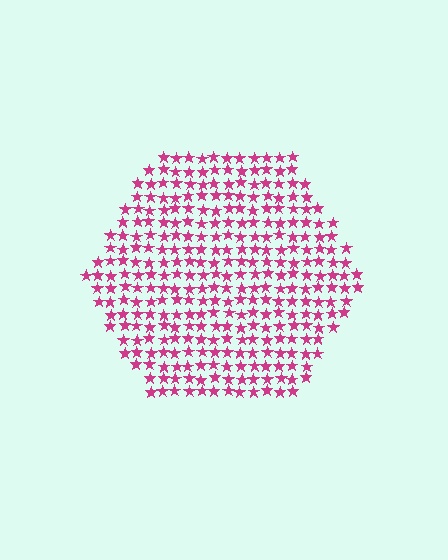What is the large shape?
The large shape is a hexagon.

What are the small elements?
The small elements are stars.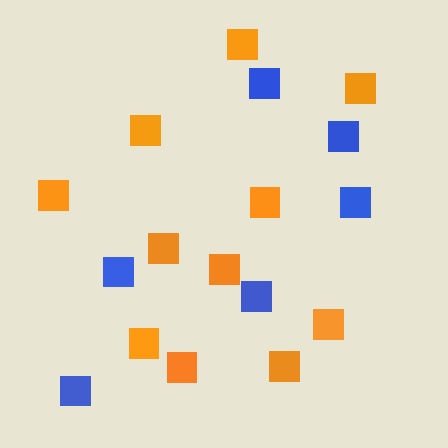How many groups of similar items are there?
There are 2 groups: one group of blue squares (6) and one group of orange squares (11).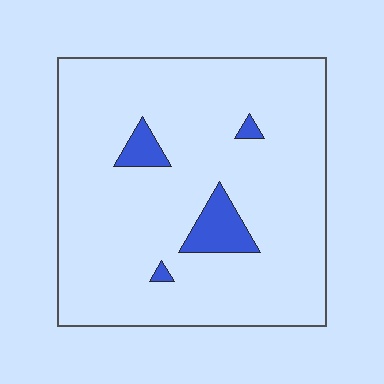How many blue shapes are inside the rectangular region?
4.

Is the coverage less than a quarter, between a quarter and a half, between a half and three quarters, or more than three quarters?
Less than a quarter.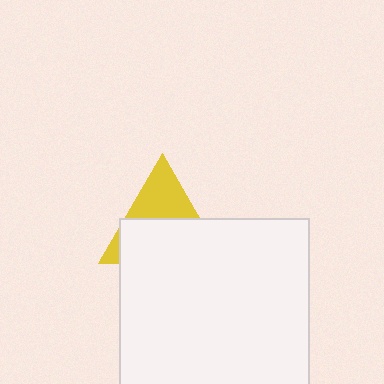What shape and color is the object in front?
The object in front is a white square.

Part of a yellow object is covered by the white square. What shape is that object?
It is a triangle.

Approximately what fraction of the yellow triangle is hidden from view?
Roughly 60% of the yellow triangle is hidden behind the white square.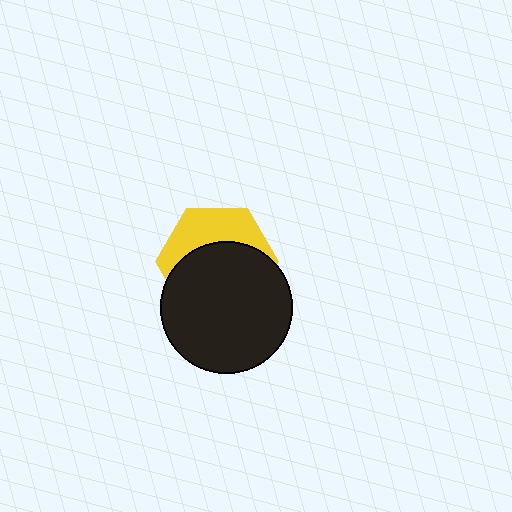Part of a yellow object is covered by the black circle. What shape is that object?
It is a hexagon.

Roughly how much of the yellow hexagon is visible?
A small part of it is visible (roughly 39%).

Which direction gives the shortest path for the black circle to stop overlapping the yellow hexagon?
Moving down gives the shortest separation.